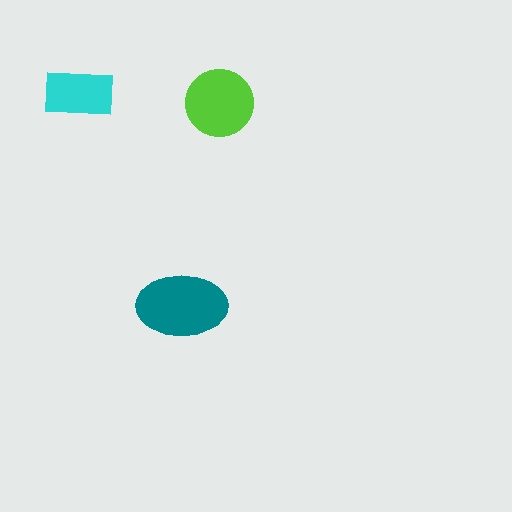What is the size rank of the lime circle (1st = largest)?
2nd.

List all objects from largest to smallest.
The teal ellipse, the lime circle, the cyan rectangle.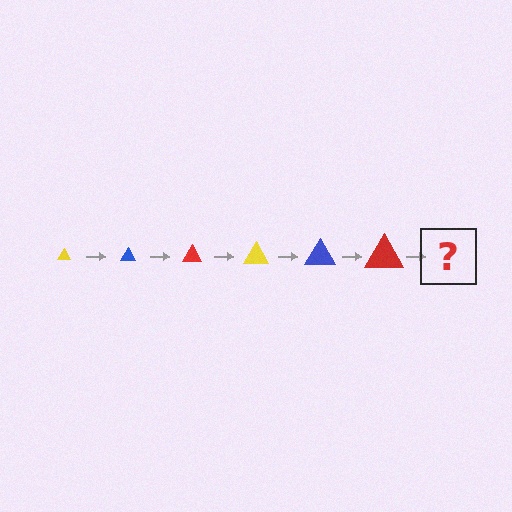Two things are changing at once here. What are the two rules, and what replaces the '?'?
The two rules are that the triangle grows larger each step and the color cycles through yellow, blue, and red. The '?' should be a yellow triangle, larger than the previous one.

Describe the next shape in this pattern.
It should be a yellow triangle, larger than the previous one.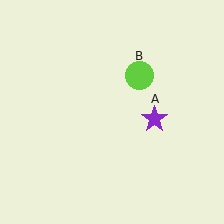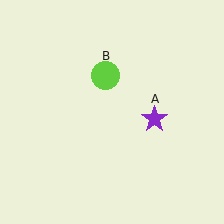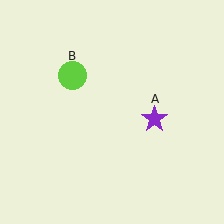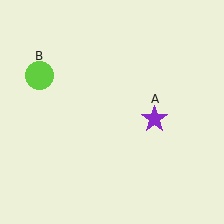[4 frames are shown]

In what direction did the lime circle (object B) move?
The lime circle (object B) moved left.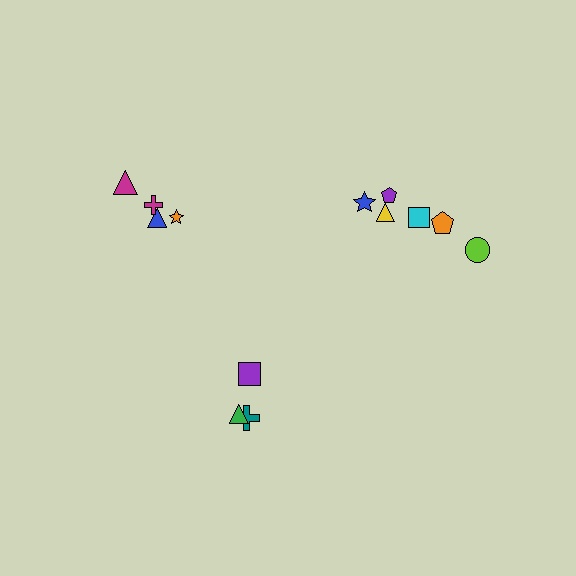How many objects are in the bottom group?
There are 3 objects.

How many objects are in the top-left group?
There are 4 objects.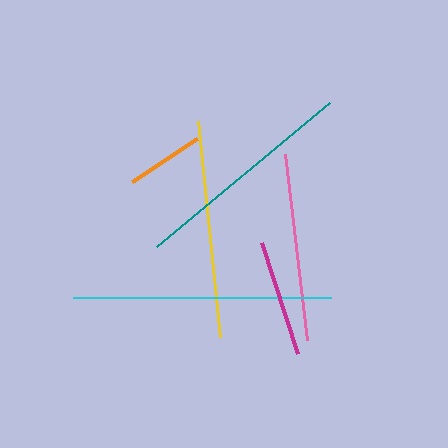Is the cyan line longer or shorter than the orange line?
The cyan line is longer than the orange line.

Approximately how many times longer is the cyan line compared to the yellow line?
The cyan line is approximately 1.2 times the length of the yellow line.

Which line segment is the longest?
The cyan line is the longest at approximately 258 pixels.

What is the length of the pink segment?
The pink segment is approximately 187 pixels long.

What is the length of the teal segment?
The teal segment is approximately 225 pixels long.